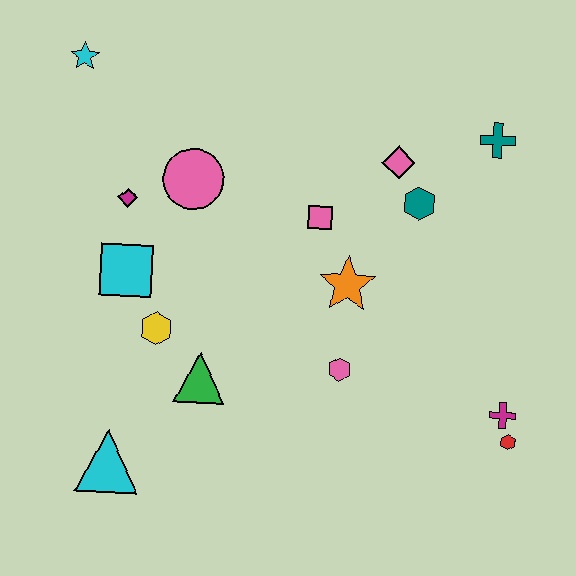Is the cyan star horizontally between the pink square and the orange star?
No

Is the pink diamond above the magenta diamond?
Yes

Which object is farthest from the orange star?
The cyan star is farthest from the orange star.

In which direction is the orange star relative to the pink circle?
The orange star is to the right of the pink circle.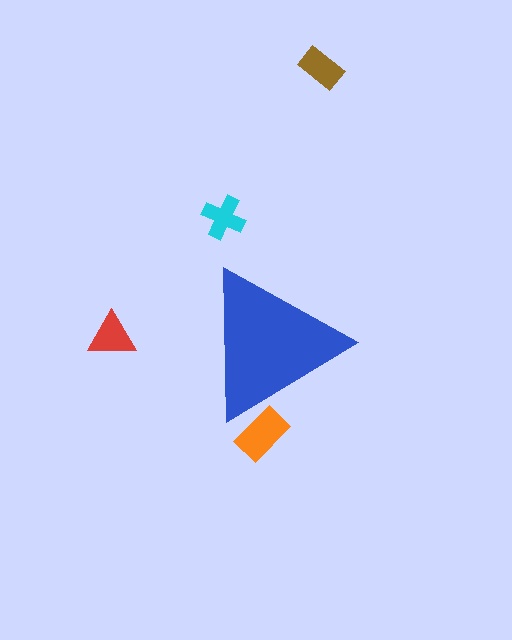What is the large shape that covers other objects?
A blue triangle.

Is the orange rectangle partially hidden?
Yes, the orange rectangle is partially hidden behind the blue triangle.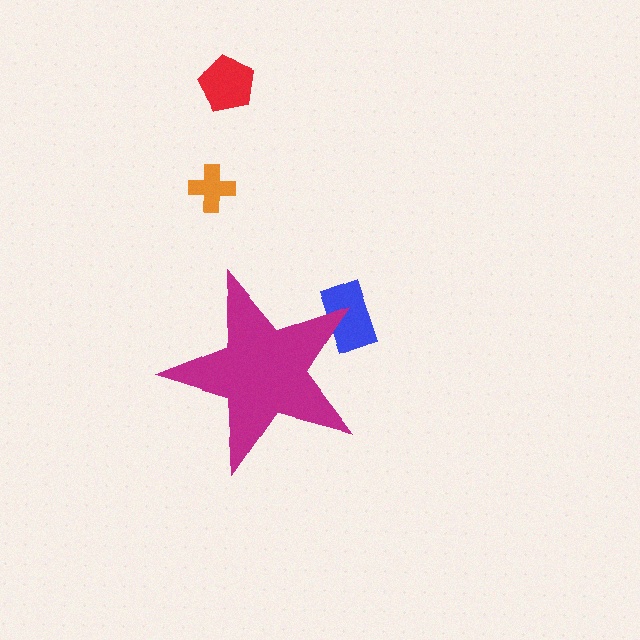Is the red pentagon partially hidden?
No, the red pentagon is fully visible.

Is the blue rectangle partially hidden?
Yes, the blue rectangle is partially hidden behind the magenta star.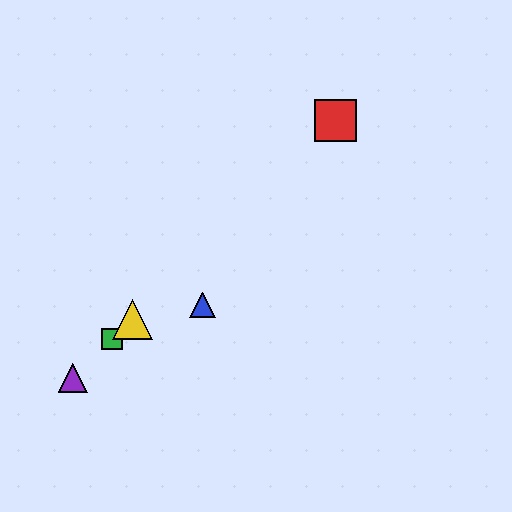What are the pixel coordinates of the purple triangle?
The purple triangle is at (73, 378).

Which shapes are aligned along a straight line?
The red square, the green square, the yellow triangle, the purple triangle are aligned along a straight line.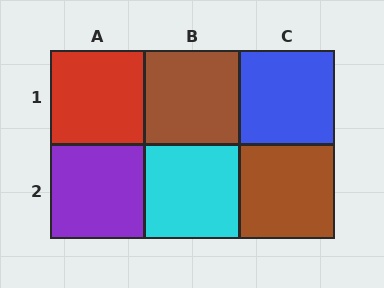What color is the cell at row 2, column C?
Brown.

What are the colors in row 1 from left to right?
Red, brown, blue.